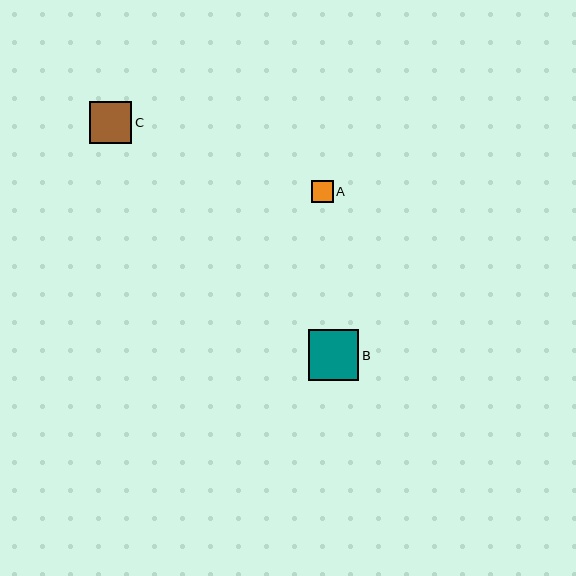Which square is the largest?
Square B is the largest with a size of approximately 50 pixels.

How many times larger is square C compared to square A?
Square C is approximately 1.9 times the size of square A.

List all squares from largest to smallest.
From largest to smallest: B, C, A.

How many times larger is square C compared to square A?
Square C is approximately 1.9 times the size of square A.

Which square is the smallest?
Square A is the smallest with a size of approximately 22 pixels.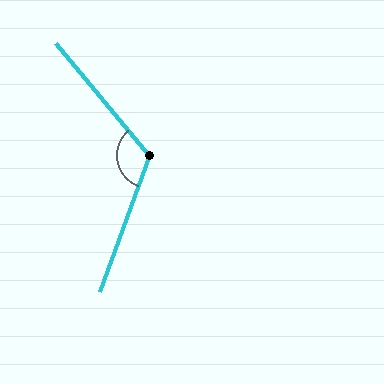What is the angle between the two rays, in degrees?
Approximately 120 degrees.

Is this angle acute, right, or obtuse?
It is obtuse.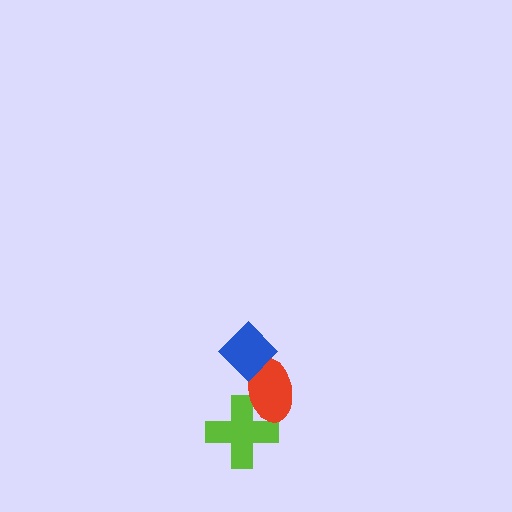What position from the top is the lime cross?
The lime cross is 3rd from the top.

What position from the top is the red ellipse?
The red ellipse is 2nd from the top.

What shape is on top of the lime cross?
The red ellipse is on top of the lime cross.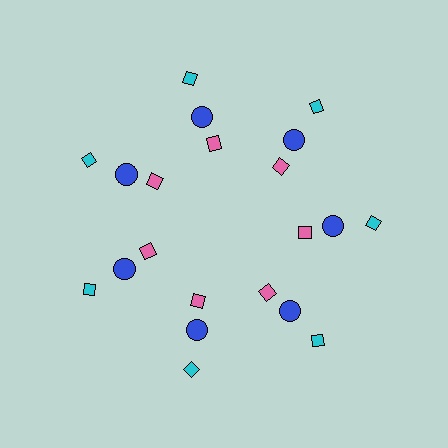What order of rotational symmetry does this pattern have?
This pattern has 7-fold rotational symmetry.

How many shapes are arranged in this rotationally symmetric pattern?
There are 21 shapes, arranged in 7 groups of 3.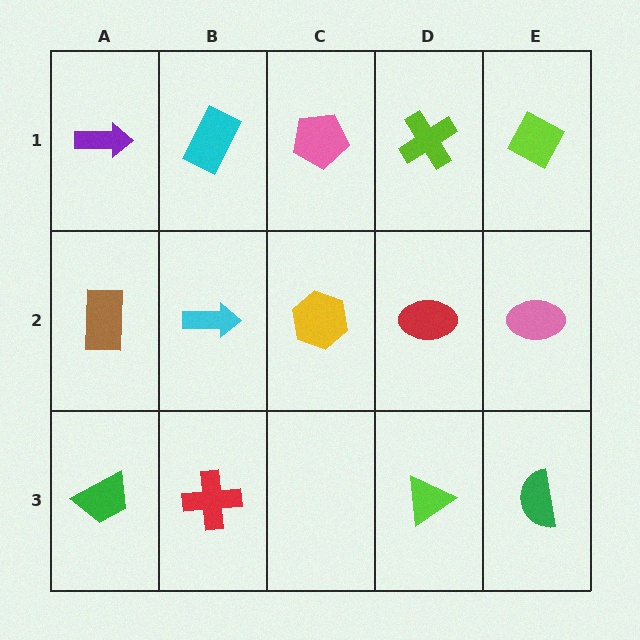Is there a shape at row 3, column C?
No, that cell is empty.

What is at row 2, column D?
A red ellipse.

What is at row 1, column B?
A cyan rectangle.